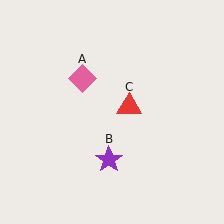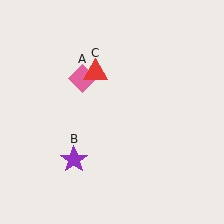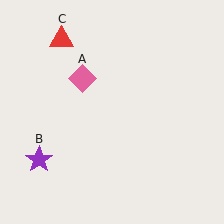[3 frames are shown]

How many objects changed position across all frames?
2 objects changed position: purple star (object B), red triangle (object C).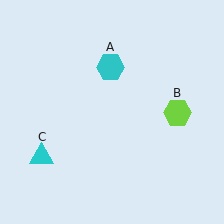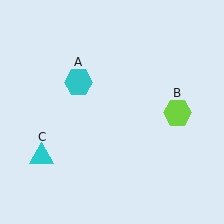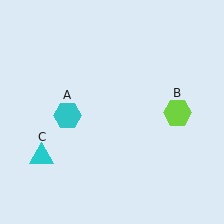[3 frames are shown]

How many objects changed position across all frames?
1 object changed position: cyan hexagon (object A).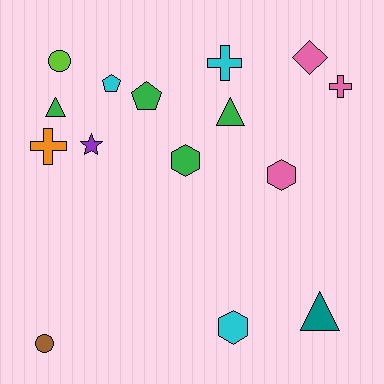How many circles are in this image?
There are 2 circles.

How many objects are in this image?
There are 15 objects.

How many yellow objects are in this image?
There are no yellow objects.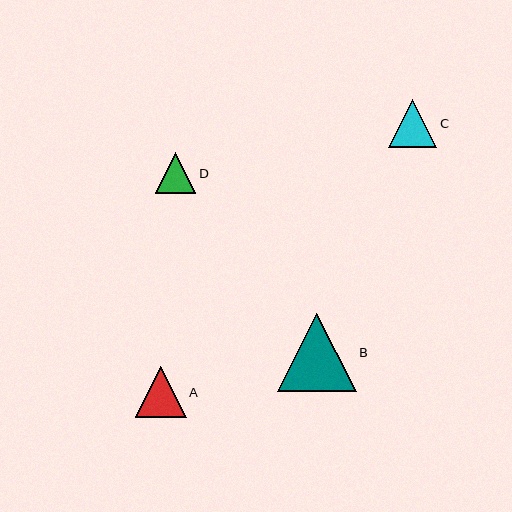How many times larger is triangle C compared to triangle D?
Triangle C is approximately 1.2 times the size of triangle D.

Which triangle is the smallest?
Triangle D is the smallest with a size of approximately 40 pixels.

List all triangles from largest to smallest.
From largest to smallest: B, A, C, D.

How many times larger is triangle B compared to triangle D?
Triangle B is approximately 2.0 times the size of triangle D.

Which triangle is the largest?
Triangle B is the largest with a size of approximately 78 pixels.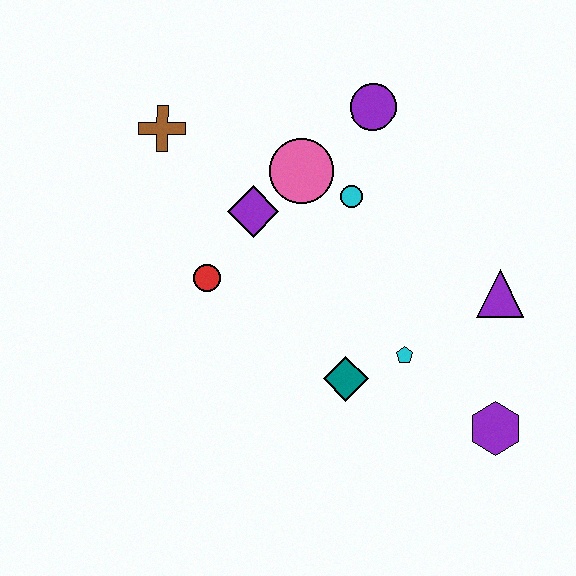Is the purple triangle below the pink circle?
Yes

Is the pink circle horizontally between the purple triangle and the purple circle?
No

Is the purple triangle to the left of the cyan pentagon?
No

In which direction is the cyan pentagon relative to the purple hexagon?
The cyan pentagon is to the left of the purple hexagon.